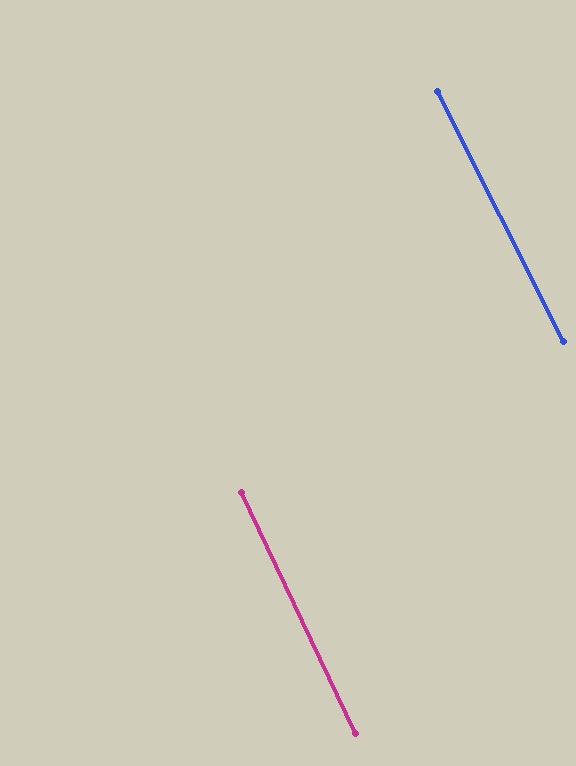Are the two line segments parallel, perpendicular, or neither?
Parallel — their directions differ by only 1.4°.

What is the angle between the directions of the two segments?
Approximately 1 degree.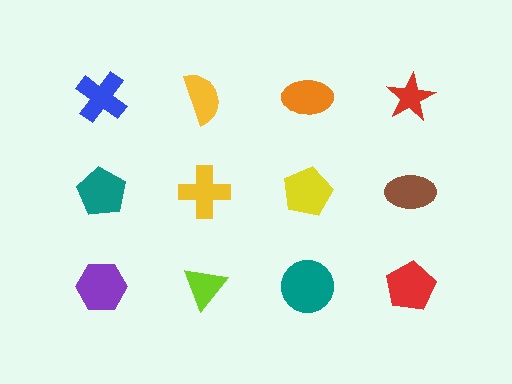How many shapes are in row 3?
4 shapes.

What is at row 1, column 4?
A red star.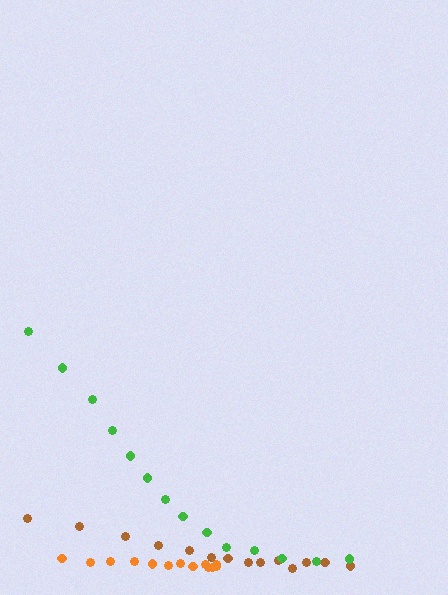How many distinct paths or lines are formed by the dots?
There are 3 distinct paths.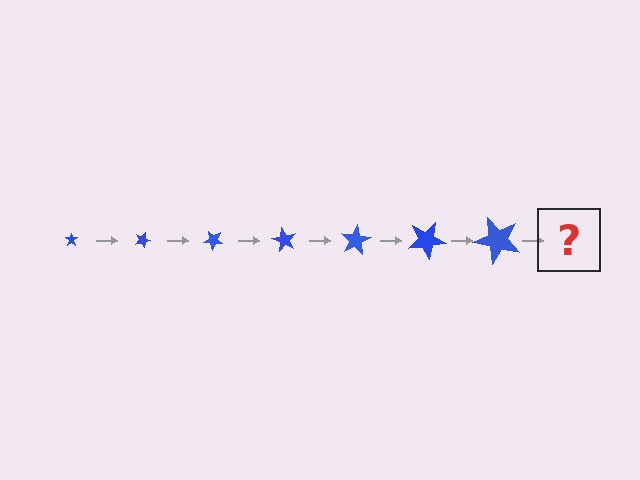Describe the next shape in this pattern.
It should be a star, larger than the previous one and rotated 140 degrees from the start.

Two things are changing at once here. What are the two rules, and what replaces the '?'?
The two rules are that the star grows larger each step and it rotates 20 degrees each step. The '?' should be a star, larger than the previous one and rotated 140 degrees from the start.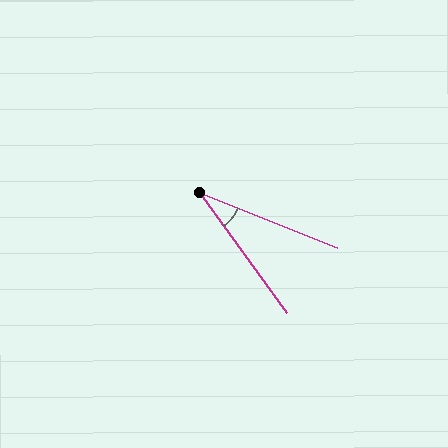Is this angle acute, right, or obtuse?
It is acute.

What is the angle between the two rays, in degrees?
Approximately 32 degrees.